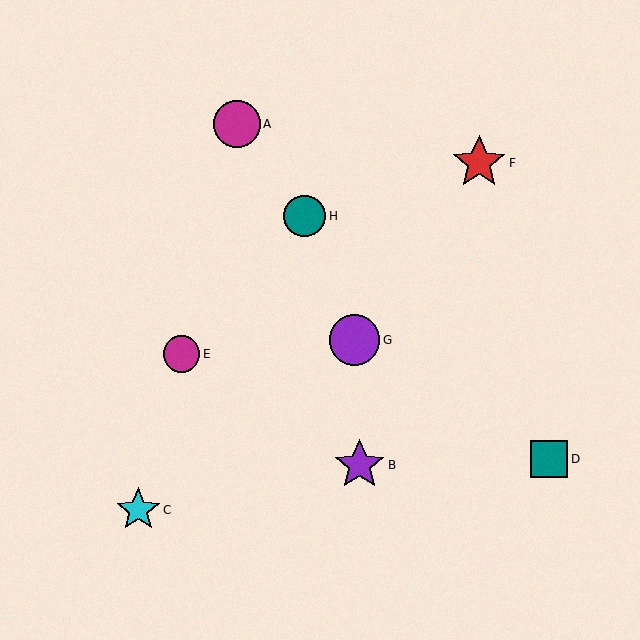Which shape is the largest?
The red star (labeled F) is the largest.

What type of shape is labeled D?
Shape D is a teal square.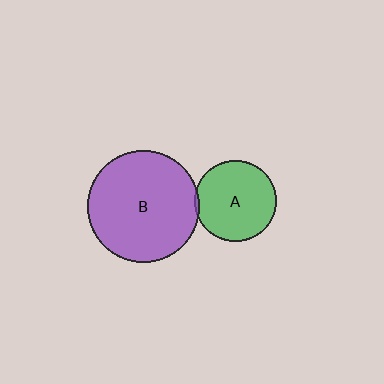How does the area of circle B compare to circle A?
Approximately 1.9 times.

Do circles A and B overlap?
Yes.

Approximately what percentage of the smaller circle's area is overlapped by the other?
Approximately 5%.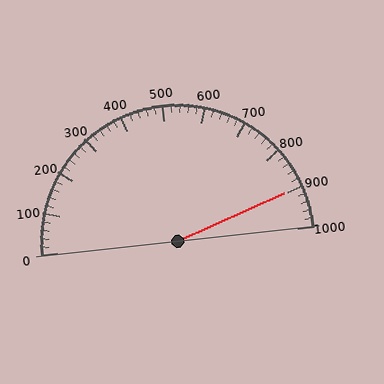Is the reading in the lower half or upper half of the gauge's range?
The reading is in the upper half of the range (0 to 1000).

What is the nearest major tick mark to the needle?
The nearest major tick mark is 900.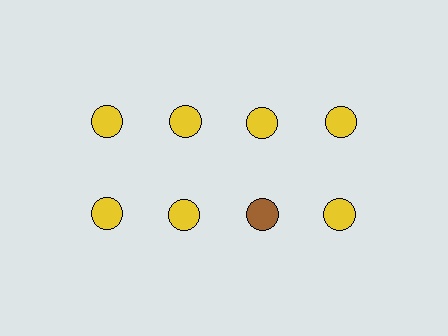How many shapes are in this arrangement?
There are 8 shapes arranged in a grid pattern.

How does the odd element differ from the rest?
It has a different color: brown instead of yellow.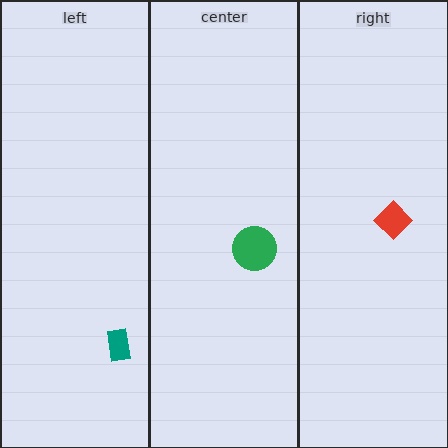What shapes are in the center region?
The green circle.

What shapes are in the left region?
The teal rectangle.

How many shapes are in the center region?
1.